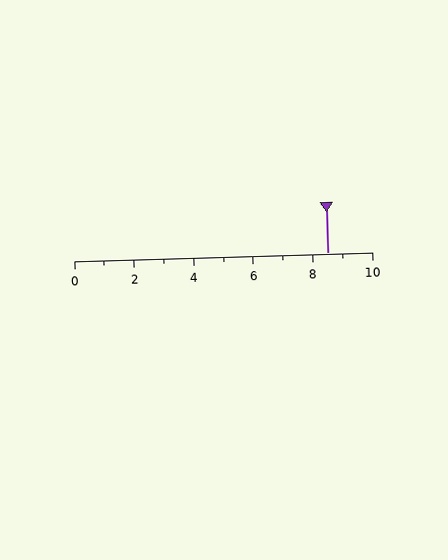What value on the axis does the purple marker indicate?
The marker indicates approximately 8.5.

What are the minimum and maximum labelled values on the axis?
The axis runs from 0 to 10.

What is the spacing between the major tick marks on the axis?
The major ticks are spaced 2 apart.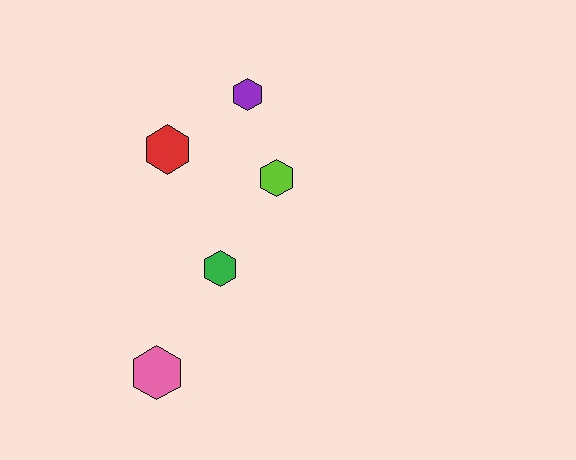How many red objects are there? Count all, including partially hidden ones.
There is 1 red object.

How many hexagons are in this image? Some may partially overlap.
There are 5 hexagons.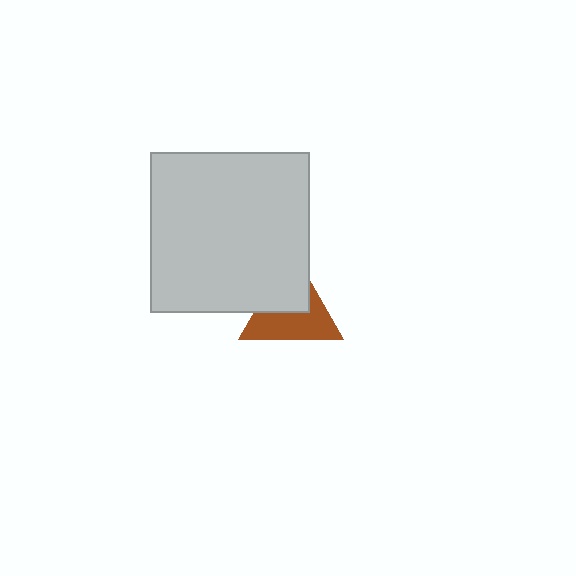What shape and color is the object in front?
The object in front is a light gray square.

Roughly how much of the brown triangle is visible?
About half of it is visible (roughly 56%).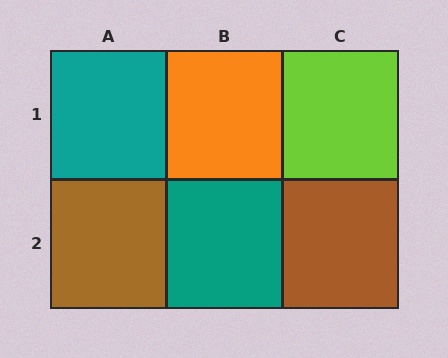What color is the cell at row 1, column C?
Lime.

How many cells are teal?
2 cells are teal.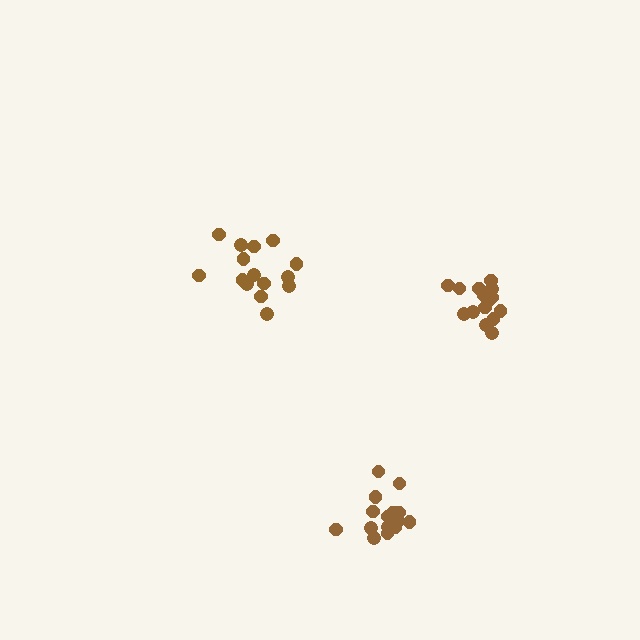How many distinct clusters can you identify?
There are 3 distinct clusters.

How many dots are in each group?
Group 1: 15 dots, Group 2: 15 dots, Group 3: 15 dots (45 total).